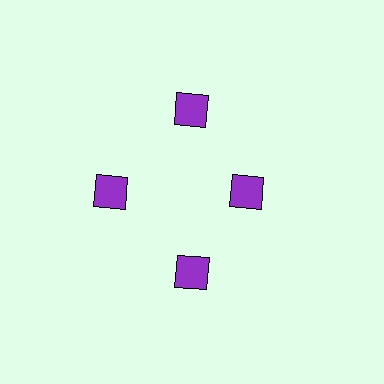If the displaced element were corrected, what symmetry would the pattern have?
It would have 4-fold rotational symmetry — the pattern would map onto itself every 90 degrees.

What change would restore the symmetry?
The symmetry would be restored by moving it outward, back onto the ring so that all 4 squares sit at equal angles and equal distance from the center.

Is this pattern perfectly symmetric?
No. The 4 purple squares are arranged in a ring, but one element near the 3 o'clock position is pulled inward toward the center, breaking the 4-fold rotational symmetry.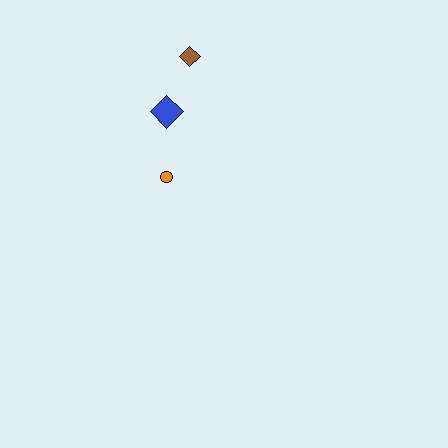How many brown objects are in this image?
There is 1 brown object.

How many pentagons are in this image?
There are no pentagons.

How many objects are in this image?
There are 3 objects.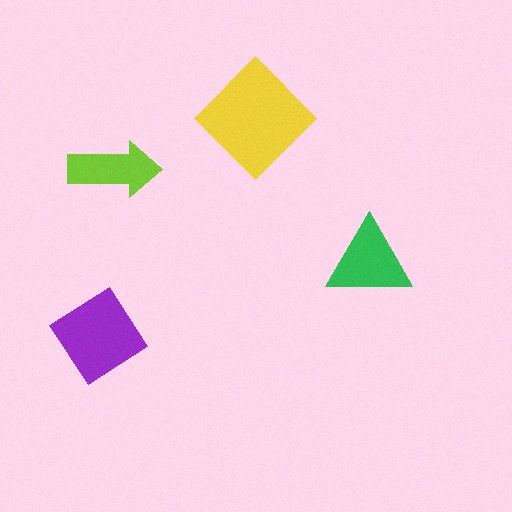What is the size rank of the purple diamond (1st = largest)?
2nd.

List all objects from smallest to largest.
The lime arrow, the green triangle, the purple diamond, the yellow diamond.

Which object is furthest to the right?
The green triangle is rightmost.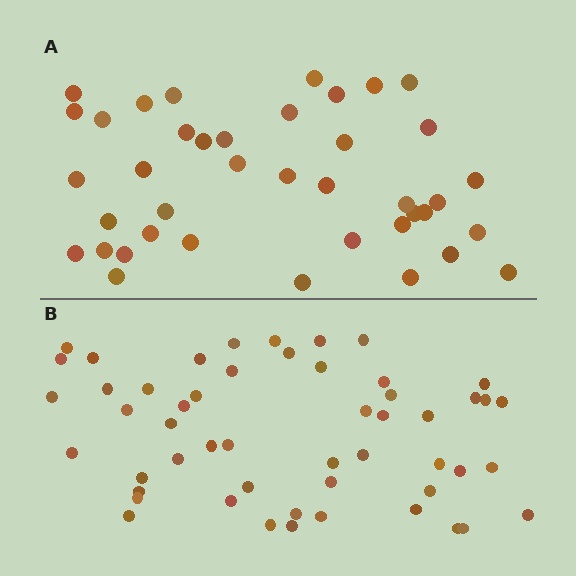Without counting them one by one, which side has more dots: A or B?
Region B (the bottom region) has more dots.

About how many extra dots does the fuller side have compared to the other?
Region B has roughly 12 or so more dots than region A.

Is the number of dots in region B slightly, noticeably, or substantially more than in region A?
Region B has noticeably more, but not dramatically so. The ratio is roughly 1.3 to 1.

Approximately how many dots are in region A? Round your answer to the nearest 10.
About 40 dots.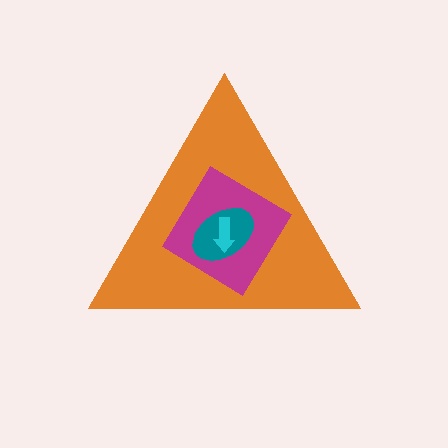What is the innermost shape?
The cyan arrow.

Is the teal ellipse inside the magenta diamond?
Yes.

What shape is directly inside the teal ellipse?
The cyan arrow.